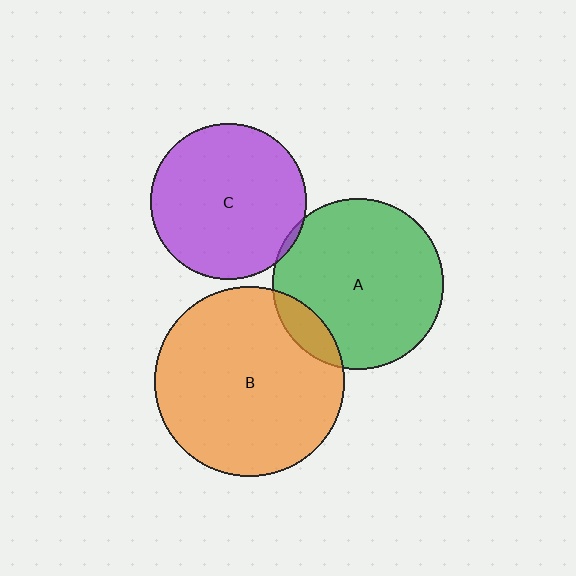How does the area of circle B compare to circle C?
Approximately 1.5 times.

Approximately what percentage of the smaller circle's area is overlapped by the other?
Approximately 10%.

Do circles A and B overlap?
Yes.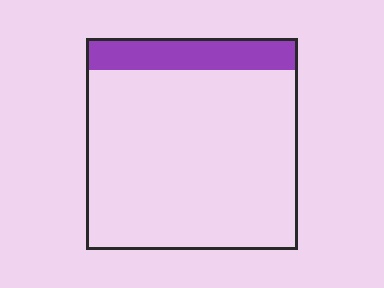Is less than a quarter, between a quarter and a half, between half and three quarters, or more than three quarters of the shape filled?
Less than a quarter.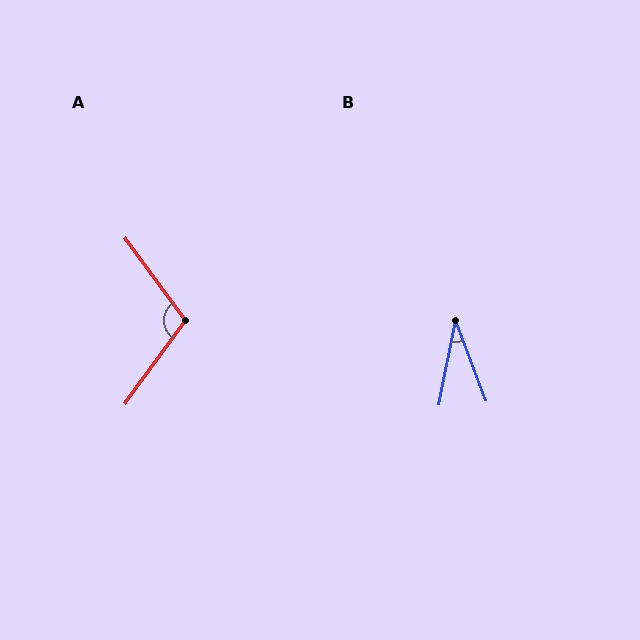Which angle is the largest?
A, at approximately 108 degrees.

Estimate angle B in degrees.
Approximately 32 degrees.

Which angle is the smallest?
B, at approximately 32 degrees.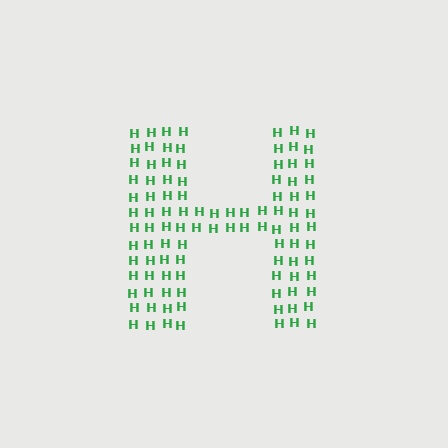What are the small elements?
The small elements are letter H's.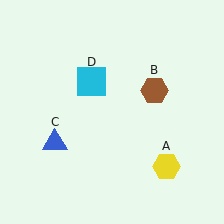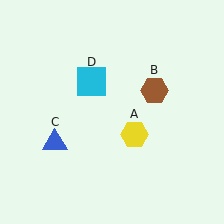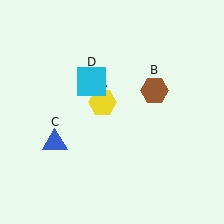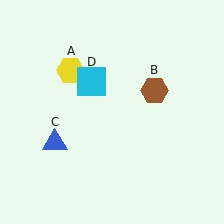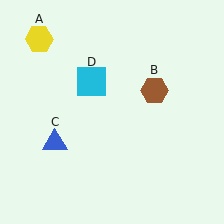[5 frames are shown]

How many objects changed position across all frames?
1 object changed position: yellow hexagon (object A).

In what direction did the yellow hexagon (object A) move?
The yellow hexagon (object A) moved up and to the left.